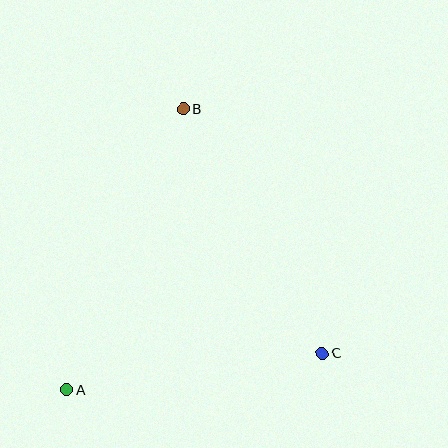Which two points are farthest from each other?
Points A and B are farthest from each other.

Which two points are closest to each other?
Points A and C are closest to each other.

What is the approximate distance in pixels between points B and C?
The distance between B and C is approximately 281 pixels.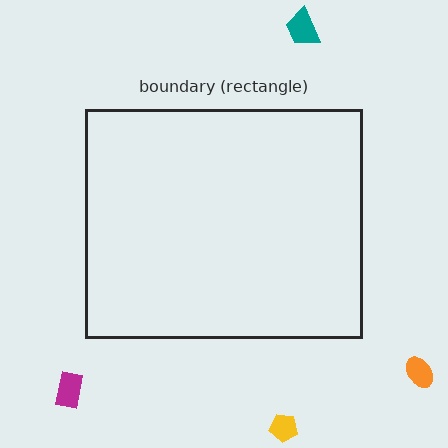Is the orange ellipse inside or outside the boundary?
Outside.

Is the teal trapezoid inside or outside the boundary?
Outside.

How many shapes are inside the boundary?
0 inside, 4 outside.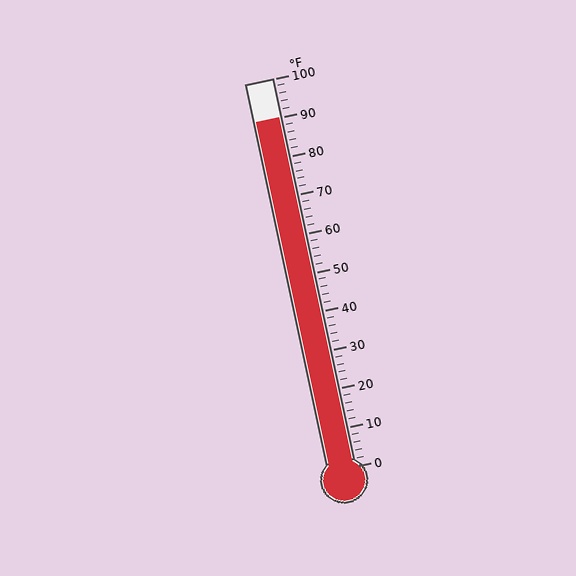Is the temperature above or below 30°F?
The temperature is above 30°F.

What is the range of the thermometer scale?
The thermometer scale ranges from 0°F to 100°F.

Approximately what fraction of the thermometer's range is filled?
The thermometer is filled to approximately 90% of its range.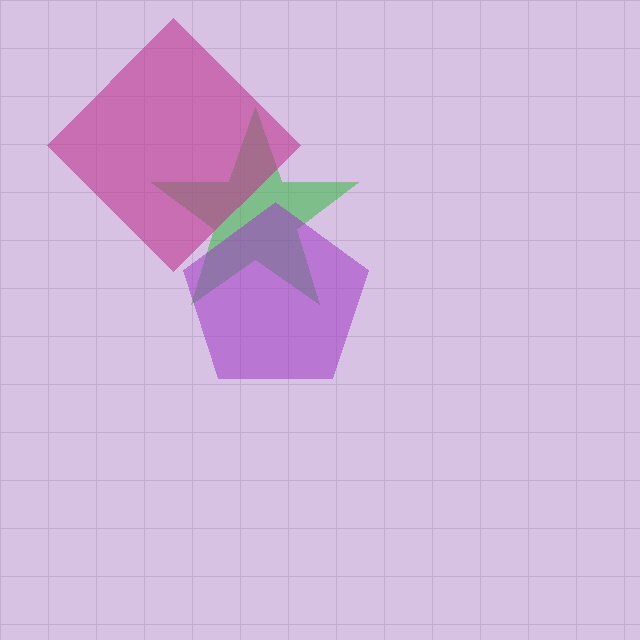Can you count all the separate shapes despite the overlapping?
Yes, there are 3 separate shapes.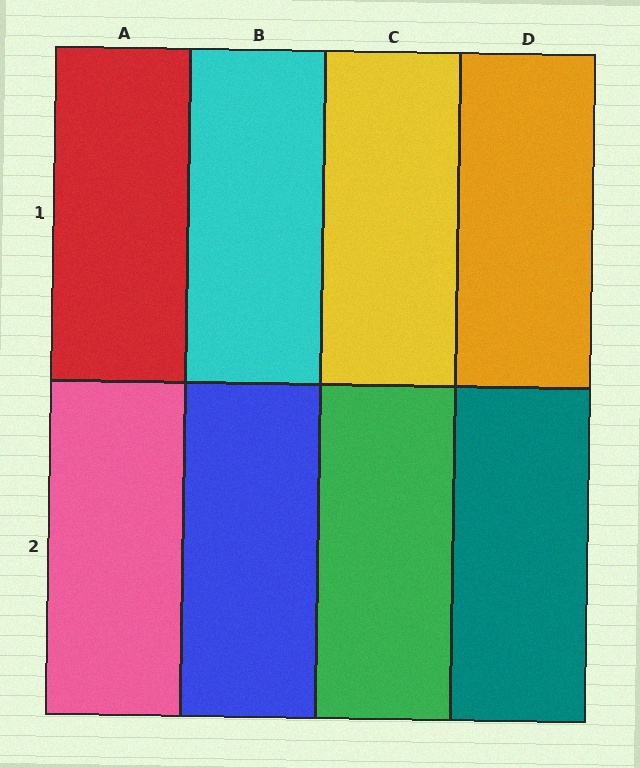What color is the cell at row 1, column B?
Cyan.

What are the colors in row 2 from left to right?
Pink, blue, green, teal.